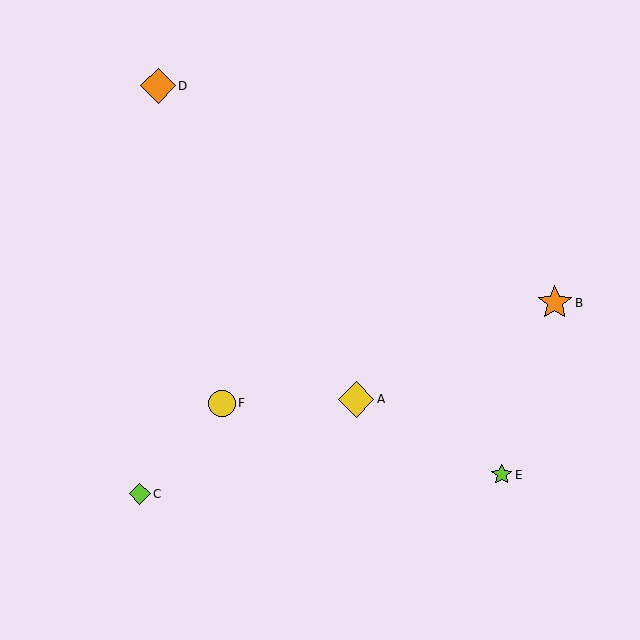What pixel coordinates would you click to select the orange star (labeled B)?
Click at (555, 303) to select the orange star B.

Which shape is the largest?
The yellow diamond (labeled A) is the largest.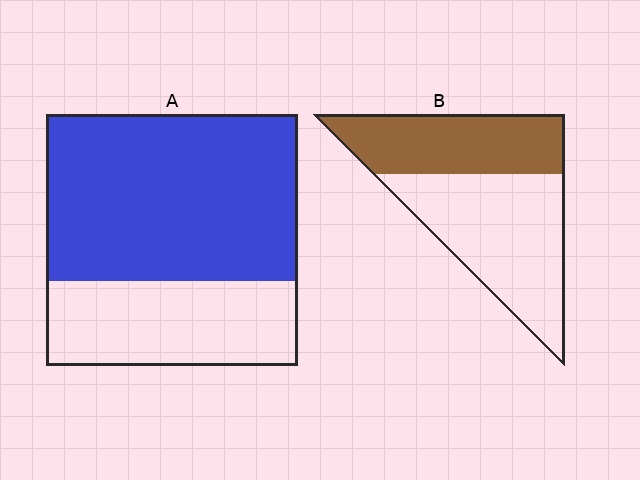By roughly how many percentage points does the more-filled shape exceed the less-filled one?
By roughly 25 percentage points (A over B).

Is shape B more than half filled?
No.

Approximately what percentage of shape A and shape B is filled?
A is approximately 65% and B is approximately 40%.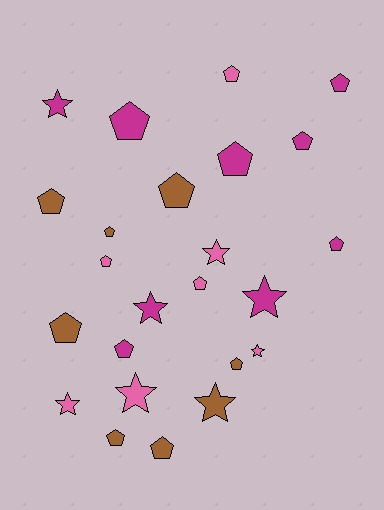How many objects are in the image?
There are 24 objects.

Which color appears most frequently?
Magenta, with 9 objects.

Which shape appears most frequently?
Pentagon, with 16 objects.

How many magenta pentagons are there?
There are 6 magenta pentagons.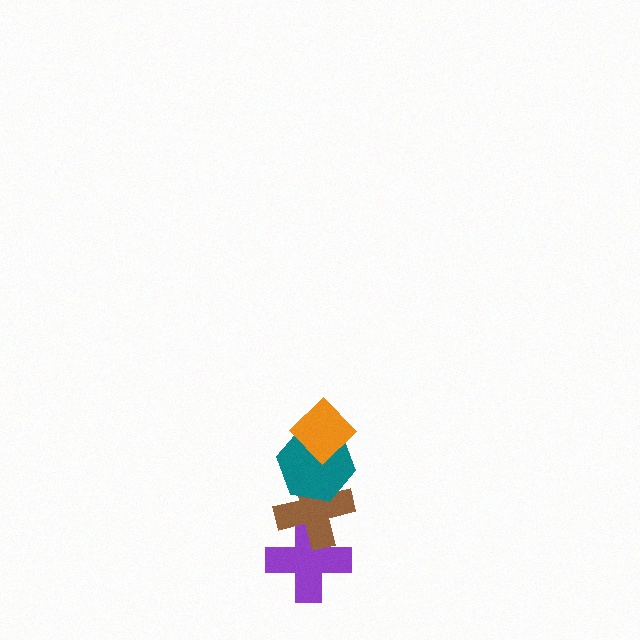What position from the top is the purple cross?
The purple cross is 4th from the top.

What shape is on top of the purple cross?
The brown cross is on top of the purple cross.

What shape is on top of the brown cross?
The teal hexagon is on top of the brown cross.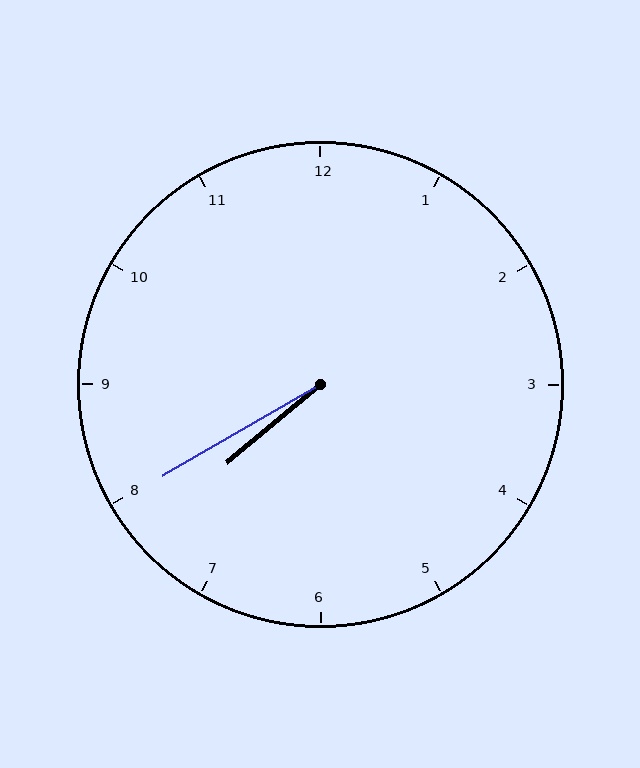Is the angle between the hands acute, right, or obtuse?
It is acute.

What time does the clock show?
7:40.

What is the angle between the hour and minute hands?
Approximately 10 degrees.